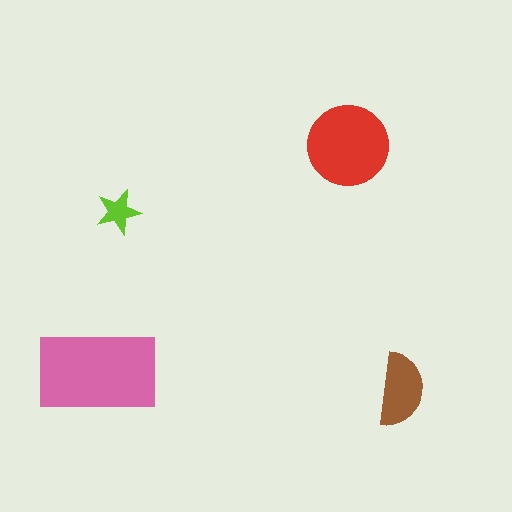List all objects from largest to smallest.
The pink rectangle, the red circle, the brown semicircle, the lime star.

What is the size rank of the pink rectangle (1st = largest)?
1st.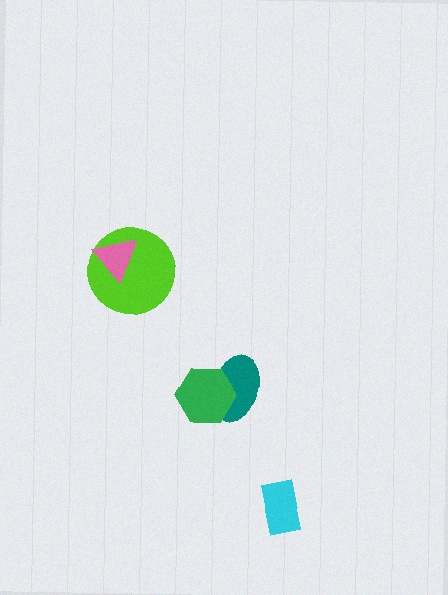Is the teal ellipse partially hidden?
Yes, it is partially covered by another shape.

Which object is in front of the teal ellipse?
The green hexagon is in front of the teal ellipse.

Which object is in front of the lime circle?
The pink triangle is in front of the lime circle.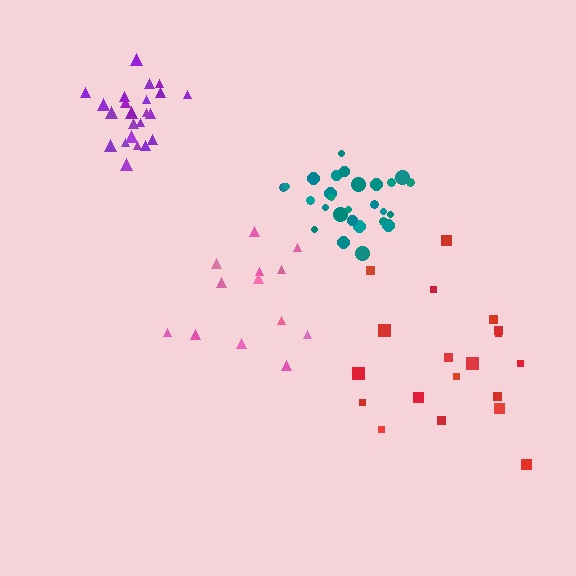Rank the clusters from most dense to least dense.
purple, teal, red, pink.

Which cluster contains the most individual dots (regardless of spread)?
Teal (27).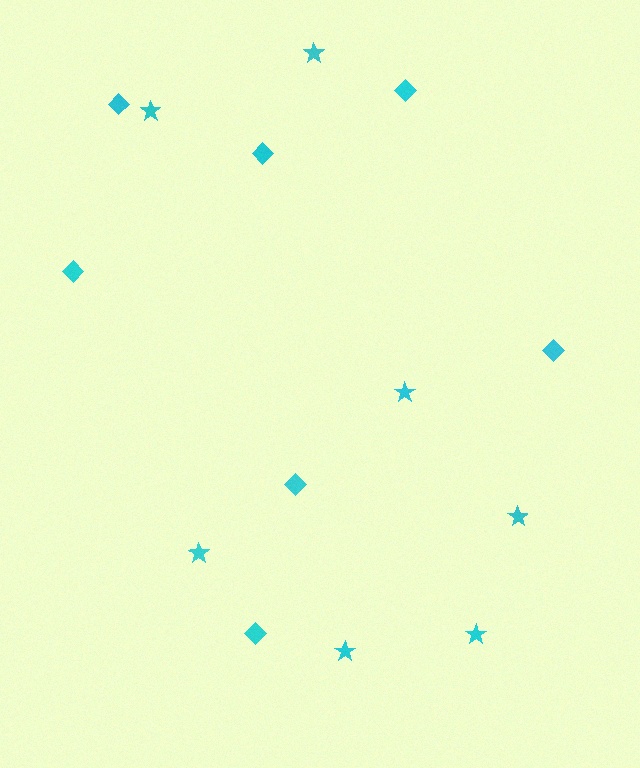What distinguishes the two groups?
There are 2 groups: one group of diamonds (7) and one group of stars (7).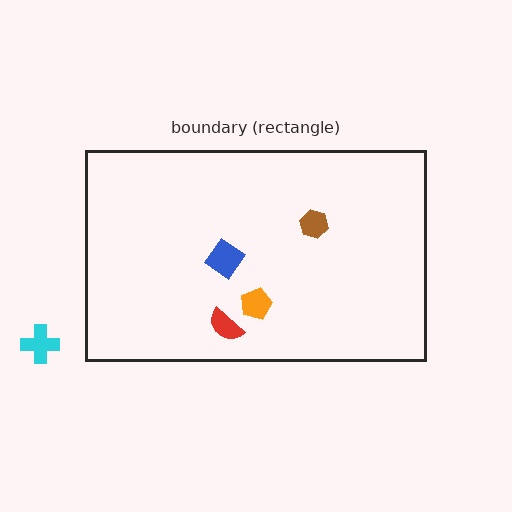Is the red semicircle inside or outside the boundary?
Inside.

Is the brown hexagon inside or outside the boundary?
Inside.